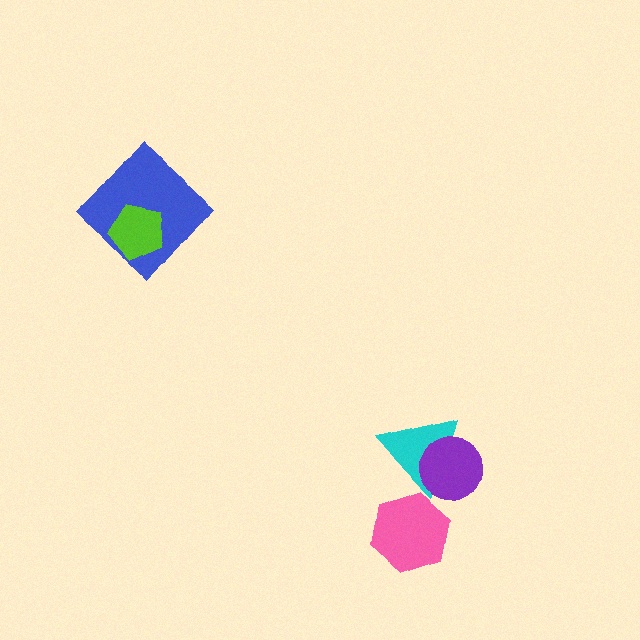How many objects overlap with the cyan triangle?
1 object overlaps with the cyan triangle.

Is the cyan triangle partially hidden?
Yes, it is partially covered by another shape.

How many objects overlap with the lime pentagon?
1 object overlaps with the lime pentagon.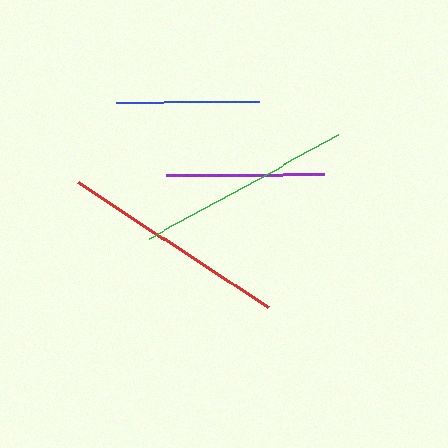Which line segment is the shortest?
The blue line is the shortest at approximately 143 pixels.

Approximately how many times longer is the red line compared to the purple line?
The red line is approximately 1.4 times the length of the purple line.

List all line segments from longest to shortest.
From longest to shortest: red, green, purple, blue.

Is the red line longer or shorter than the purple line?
The red line is longer than the purple line.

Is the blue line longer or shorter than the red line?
The red line is longer than the blue line.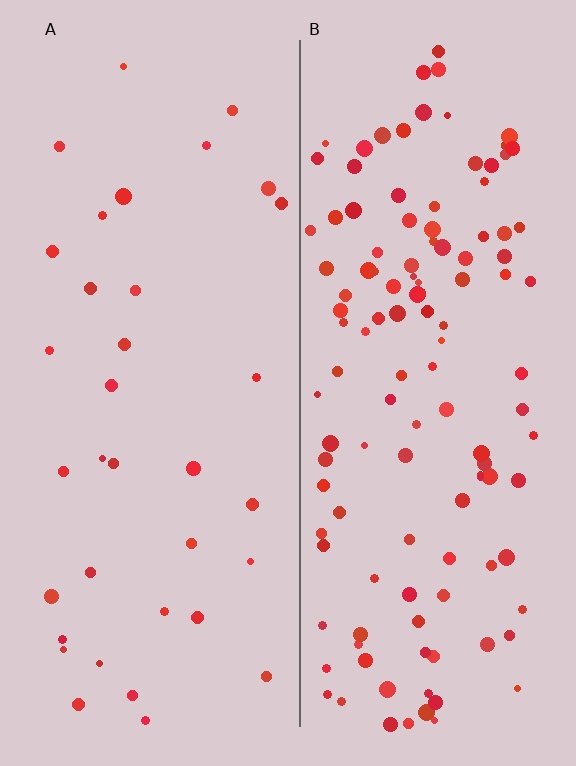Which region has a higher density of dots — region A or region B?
B (the right).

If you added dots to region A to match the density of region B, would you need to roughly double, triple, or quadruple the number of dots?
Approximately quadruple.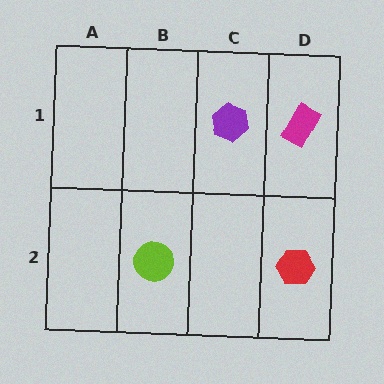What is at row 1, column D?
A magenta rectangle.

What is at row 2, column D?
A red hexagon.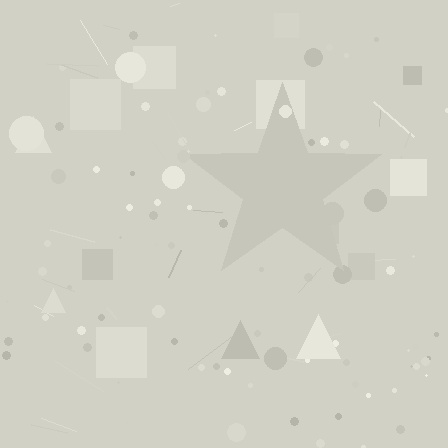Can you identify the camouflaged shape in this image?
The camouflaged shape is a star.